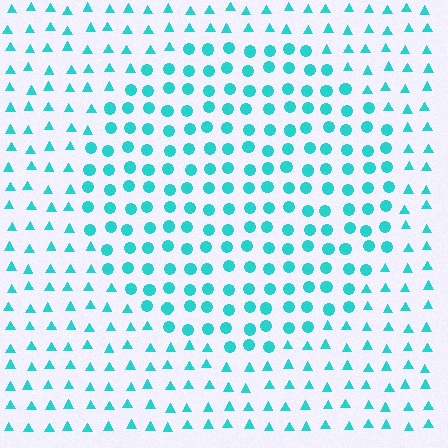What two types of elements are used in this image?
The image uses circles inside the circle region and triangles outside it.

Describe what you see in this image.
The image is filled with small cyan elements arranged in a uniform grid. A circle-shaped region contains circles, while the surrounding area contains triangles. The boundary is defined purely by the change in element shape.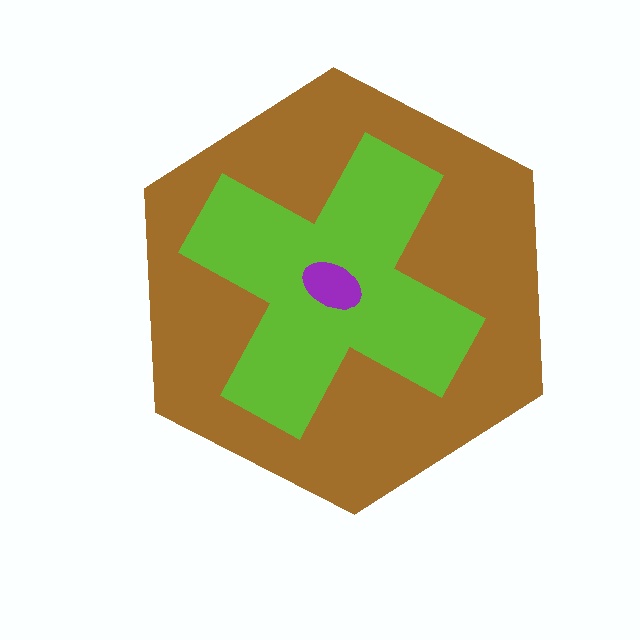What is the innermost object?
The purple ellipse.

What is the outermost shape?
The brown hexagon.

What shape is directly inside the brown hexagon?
The lime cross.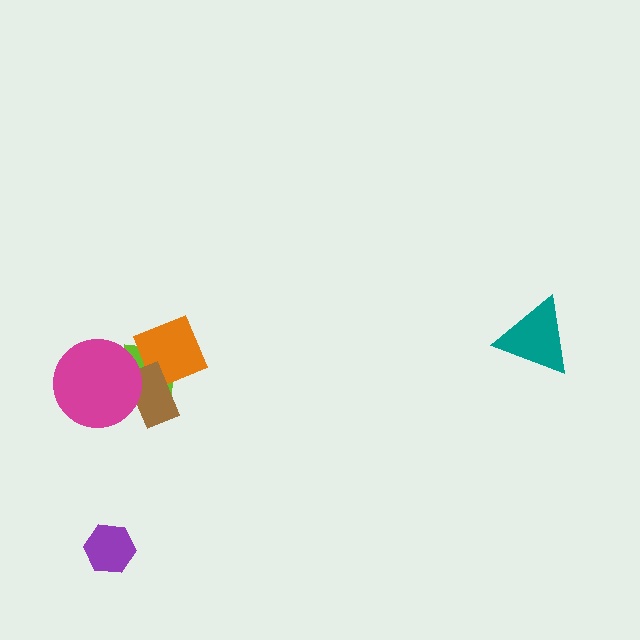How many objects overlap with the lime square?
3 objects overlap with the lime square.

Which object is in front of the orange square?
The brown rectangle is in front of the orange square.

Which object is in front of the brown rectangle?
The magenta circle is in front of the brown rectangle.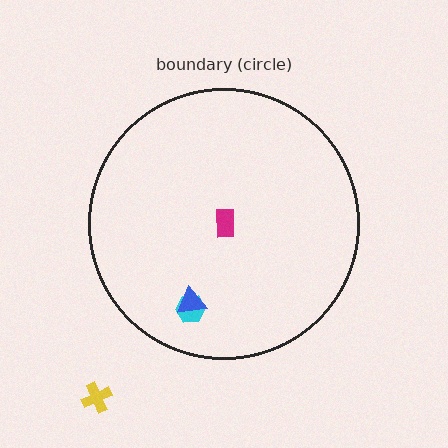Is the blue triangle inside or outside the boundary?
Inside.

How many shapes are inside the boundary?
3 inside, 1 outside.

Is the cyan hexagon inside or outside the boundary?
Inside.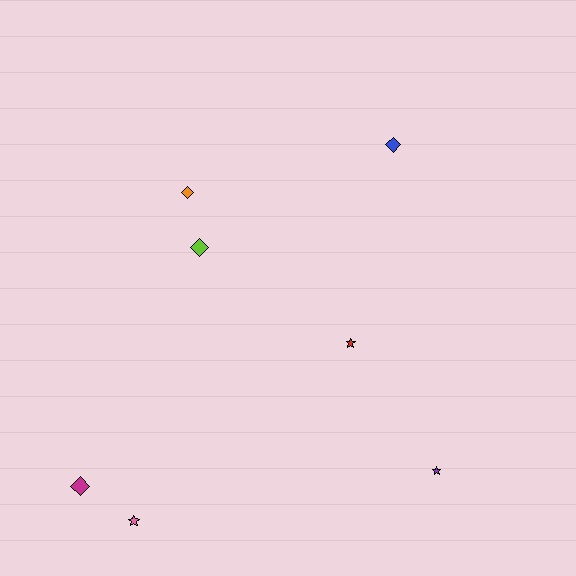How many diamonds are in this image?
There are 4 diamonds.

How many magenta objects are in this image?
There is 1 magenta object.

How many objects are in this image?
There are 7 objects.